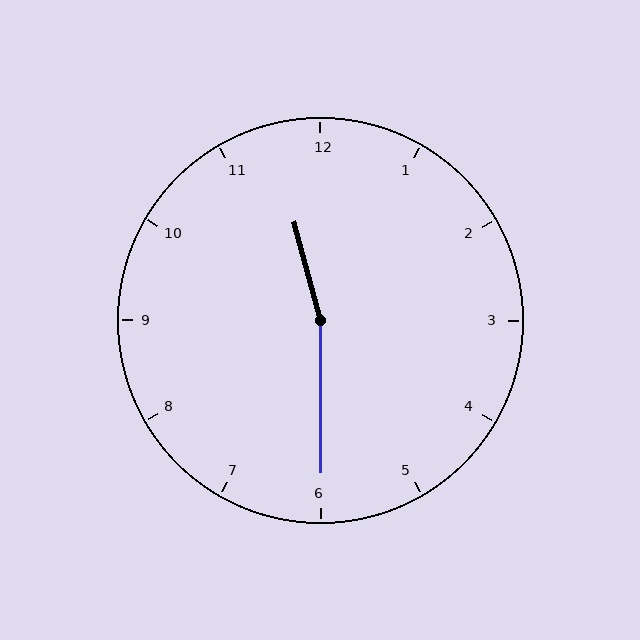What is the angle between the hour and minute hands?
Approximately 165 degrees.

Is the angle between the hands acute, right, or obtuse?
It is obtuse.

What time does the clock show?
11:30.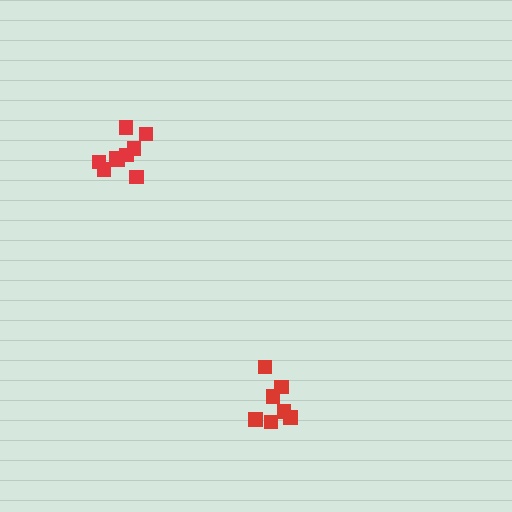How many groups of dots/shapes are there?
There are 2 groups.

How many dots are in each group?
Group 1: 7 dots, Group 2: 10 dots (17 total).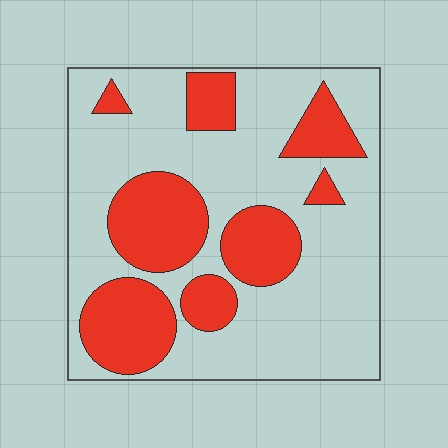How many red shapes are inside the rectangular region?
8.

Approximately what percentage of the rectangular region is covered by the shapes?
Approximately 30%.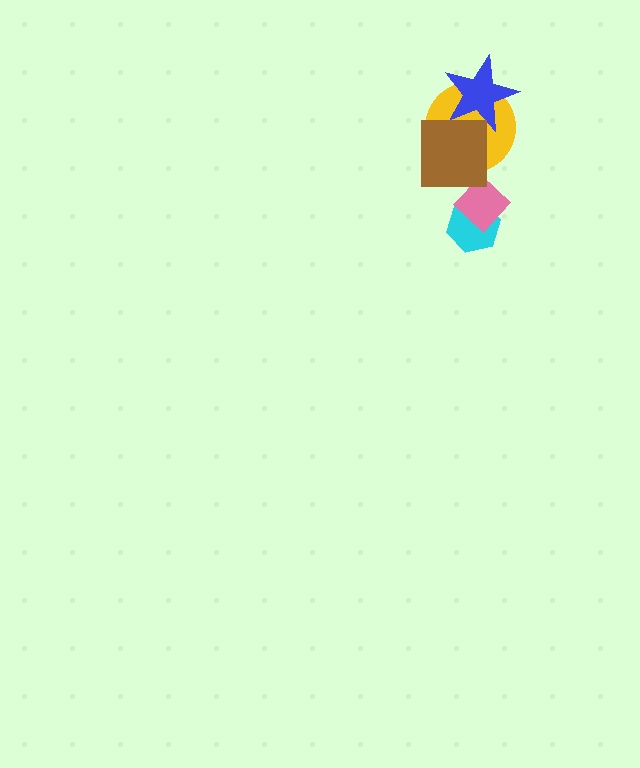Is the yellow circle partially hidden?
Yes, it is partially covered by another shape.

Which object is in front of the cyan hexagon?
The pink diamond is in front of the cyan hexagon.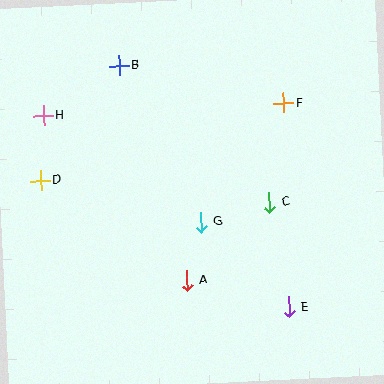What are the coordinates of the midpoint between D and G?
The midpoint between D and G is at (121, 201).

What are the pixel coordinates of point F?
Point F is at (284, 103).